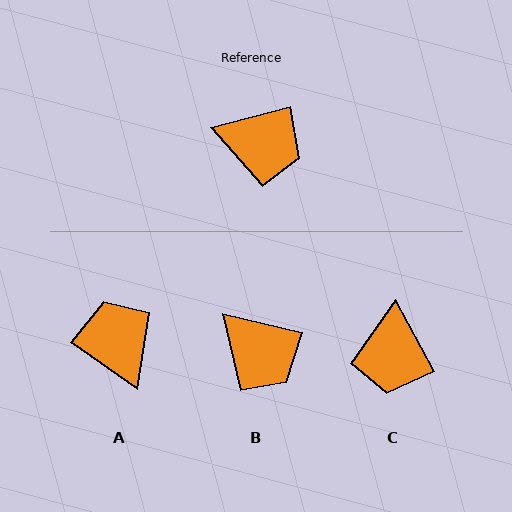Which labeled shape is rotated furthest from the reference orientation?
A, about 131 degrees away.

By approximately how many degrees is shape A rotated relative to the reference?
Approximately 131 degrees counter-clockwise.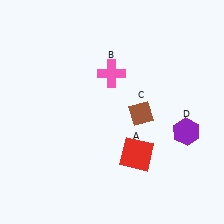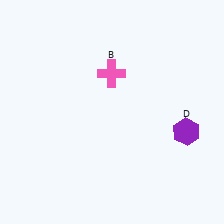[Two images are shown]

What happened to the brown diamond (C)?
The brown diamond (C) was removed in Image 2. It was in the bottom-right area of Image 1.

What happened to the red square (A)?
The red square (A) was removed in Image 2. It was in the bottom-right area of Image 1.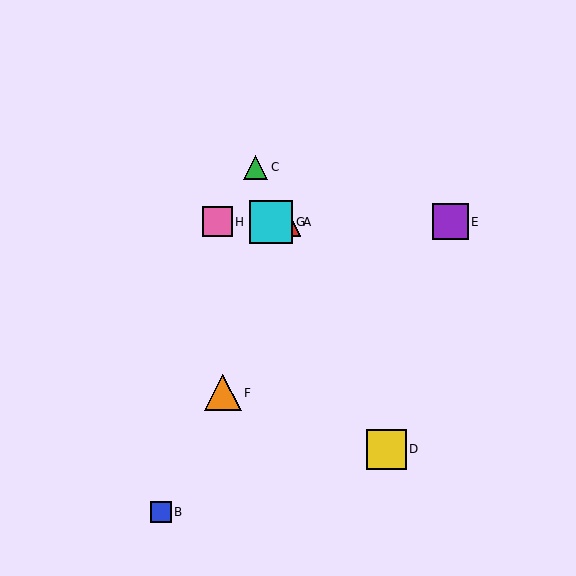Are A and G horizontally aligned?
Yes, both are at y≈222.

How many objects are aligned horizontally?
4 objects (A, E, G, H) are aligned horizontally.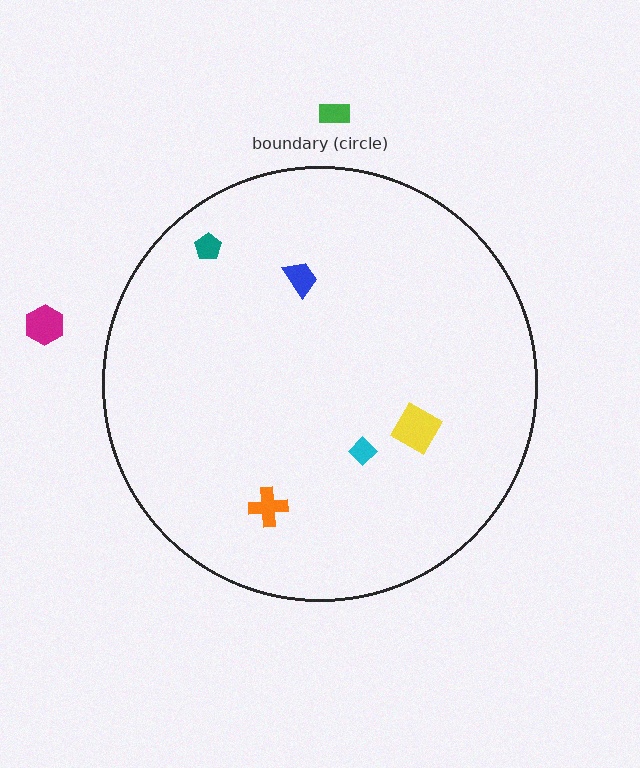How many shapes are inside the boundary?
5 inside, 2 outside.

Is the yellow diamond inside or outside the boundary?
Inside.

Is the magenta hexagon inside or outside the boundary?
Outside.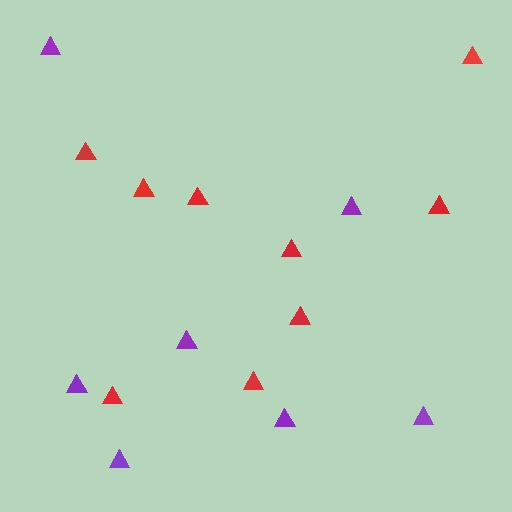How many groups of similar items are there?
There are 2 groups: one group of purple triangles (7) and one group of red triangles (9).